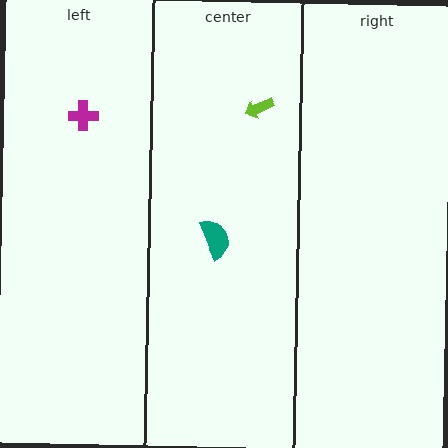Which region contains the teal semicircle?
The center region.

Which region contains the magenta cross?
The left region.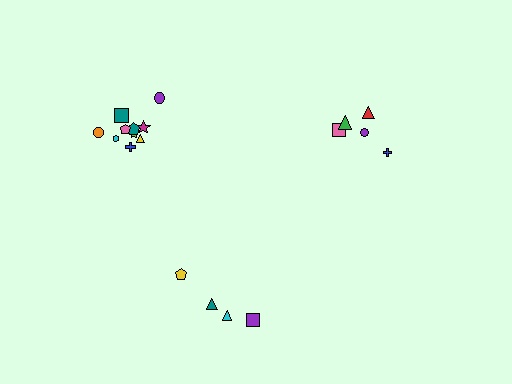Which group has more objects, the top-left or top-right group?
The top-left group.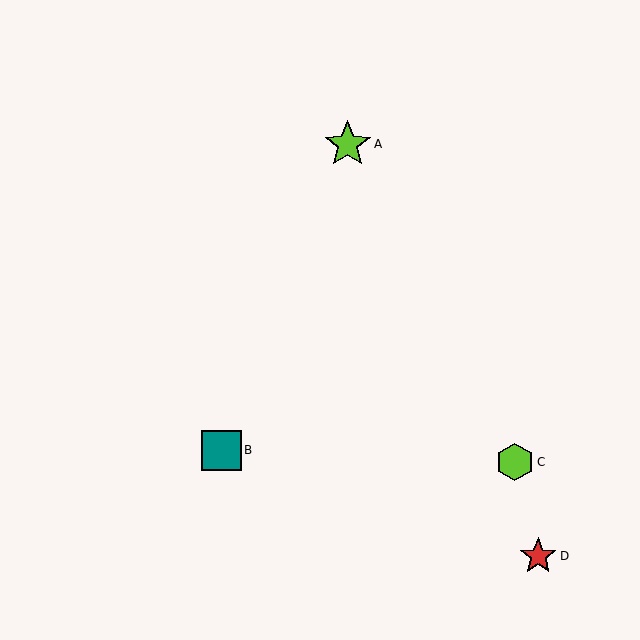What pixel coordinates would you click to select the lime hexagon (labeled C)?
Click at (515, 462) to select the lime hexagon C.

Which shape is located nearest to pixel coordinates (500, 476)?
The lime hexagon (labeled C) at (515, 462) is nearest to that location.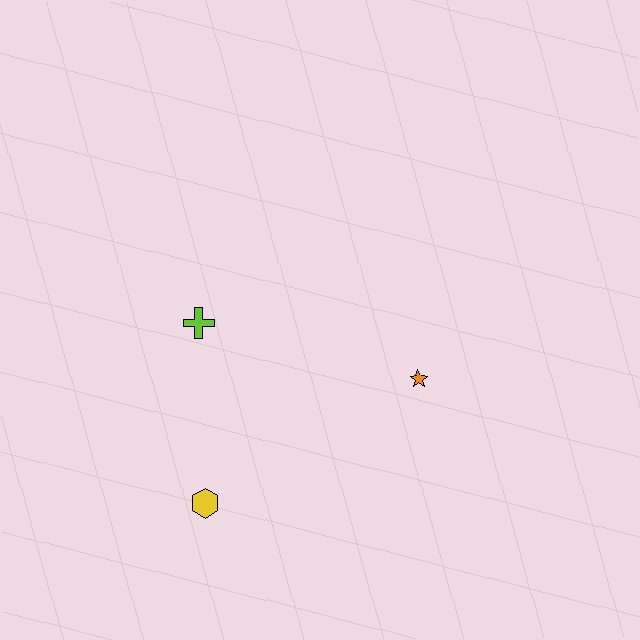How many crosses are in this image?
There is 1 cross.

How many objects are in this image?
There are 3 objects.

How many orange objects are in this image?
There is 1 orange object.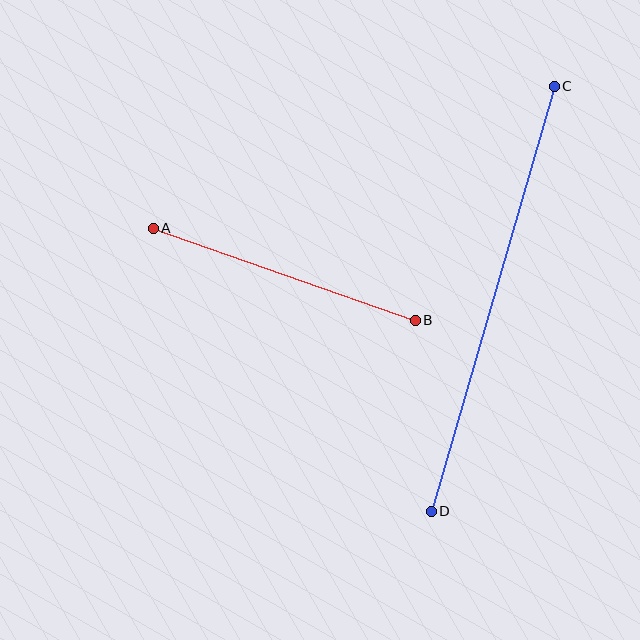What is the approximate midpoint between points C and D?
The midpoint is at approximately (493, 299) pixels.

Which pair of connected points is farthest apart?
Points C and D are farthest apart.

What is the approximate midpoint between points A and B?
The midpoint is at approximately (284, 274) pixels.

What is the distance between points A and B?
The distance is approximately 278 pixels.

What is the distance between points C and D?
The distance is approximately 443 pixels.